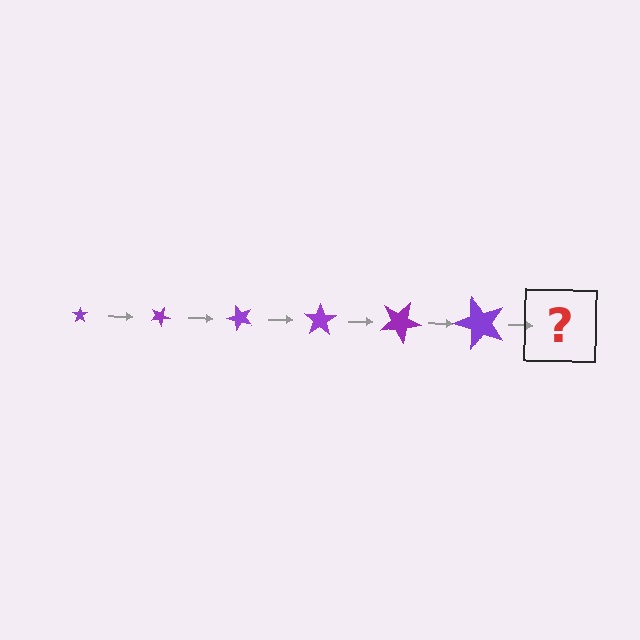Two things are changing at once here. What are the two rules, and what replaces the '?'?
The two rules are that the star grows larger each step and it rotates 25 degrees each step. The '?' should be a star, larger than the previous one and rotated 150 degrees from the start.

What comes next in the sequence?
The next element should be a star, larger than the previous one and rotated 150 degrees from the start.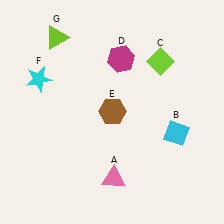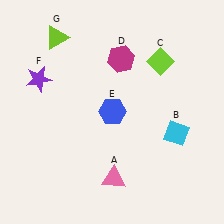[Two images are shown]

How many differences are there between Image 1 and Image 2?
There are 2 differences between the two images.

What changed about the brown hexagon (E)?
In Image 1, E is brown. In Image 2, it changed to blue.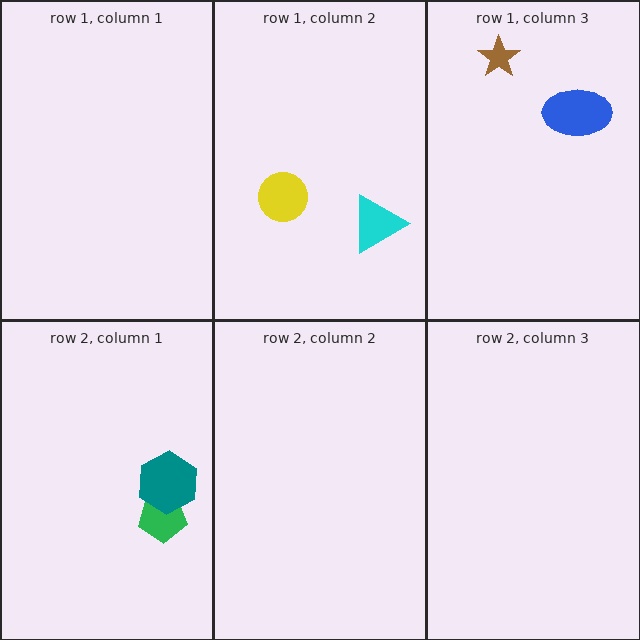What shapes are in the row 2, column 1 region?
The green pentagon, the teal hexagon.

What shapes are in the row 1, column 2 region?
The cyan triangle, the yellow circle.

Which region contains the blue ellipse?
The row 1, column 3 region.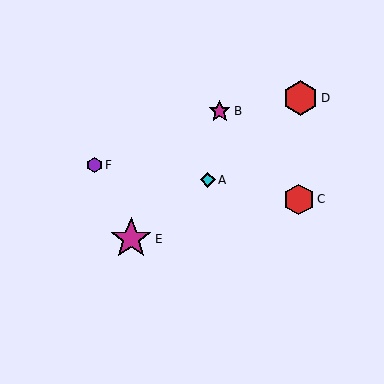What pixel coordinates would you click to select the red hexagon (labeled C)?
Click at (299, 199) to select the red hexagon C.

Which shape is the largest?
The magenta star (labeled E) is the largest.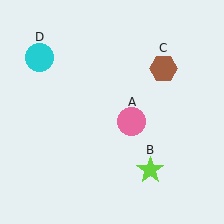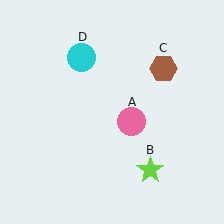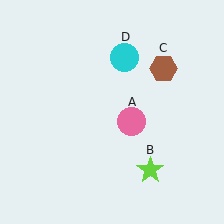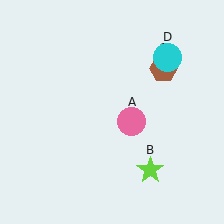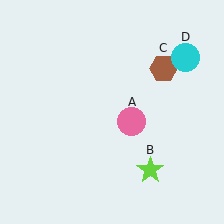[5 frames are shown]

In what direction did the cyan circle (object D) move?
The cyan circle (object D) moved right.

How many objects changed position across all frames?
1 object changed position: cyan circle (object D).